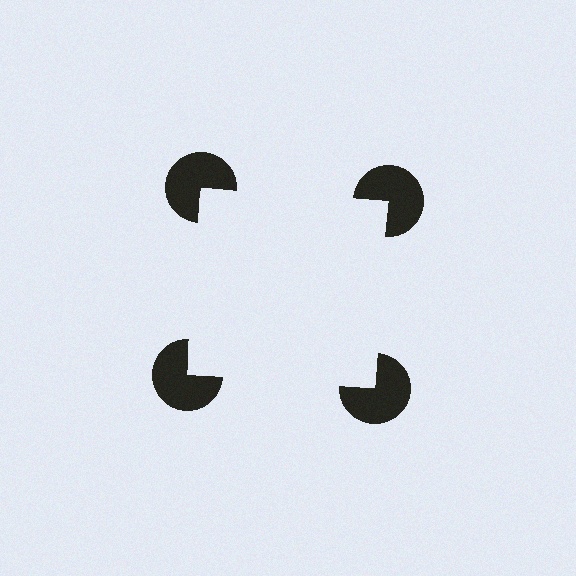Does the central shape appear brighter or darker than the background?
It typically appears slightly brighter than the background, even though no actual brightness change is drawn.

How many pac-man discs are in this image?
There are 4 — one at each vertex of the illusory square.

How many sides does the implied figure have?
4 sides.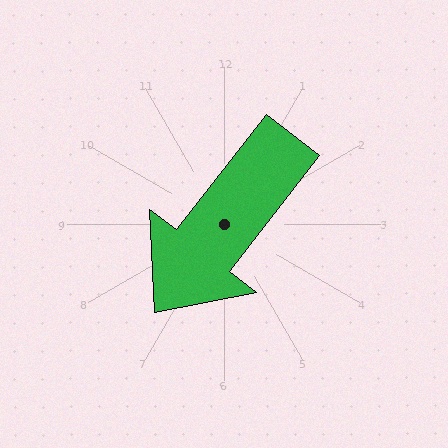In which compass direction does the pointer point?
Southwest.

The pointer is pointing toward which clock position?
Roughly 7 o'clock.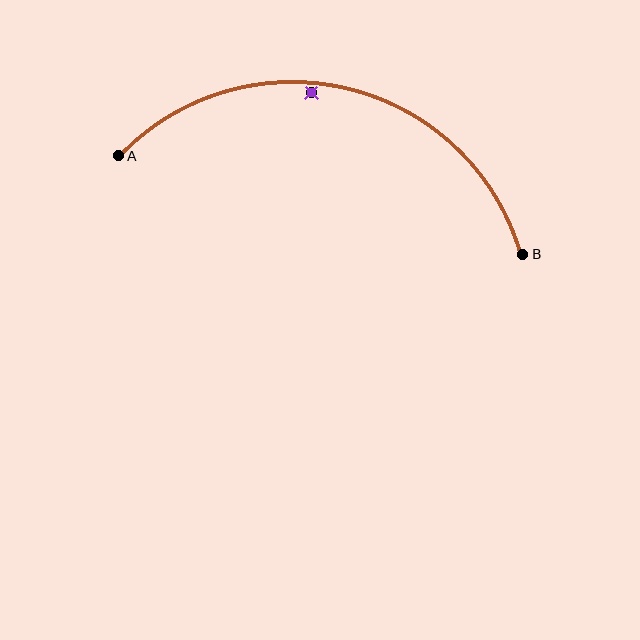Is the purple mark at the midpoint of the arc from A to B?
No — the purple mark does not lie on the arc at all. It sits slightly inside the curve.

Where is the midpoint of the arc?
The arc midpoint is the point on the curve farthest from the straight line joining A and B. It sits above that line.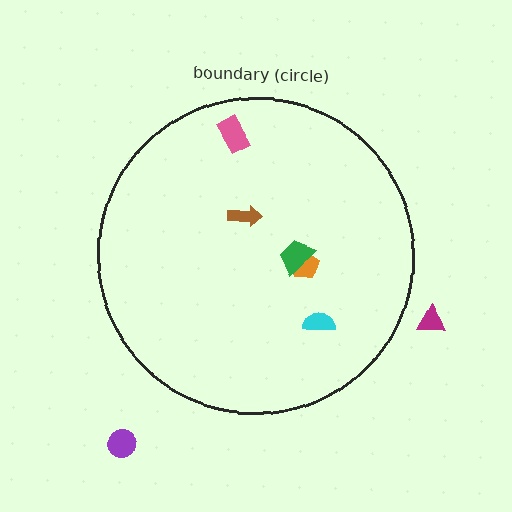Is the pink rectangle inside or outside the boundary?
Inside.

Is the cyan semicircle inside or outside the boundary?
Inside.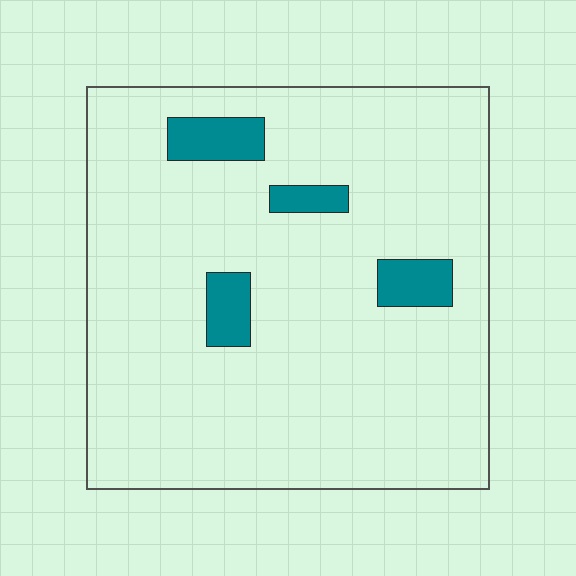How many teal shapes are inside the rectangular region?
4.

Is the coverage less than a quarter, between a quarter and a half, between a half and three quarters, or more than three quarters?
Less than a quarter.